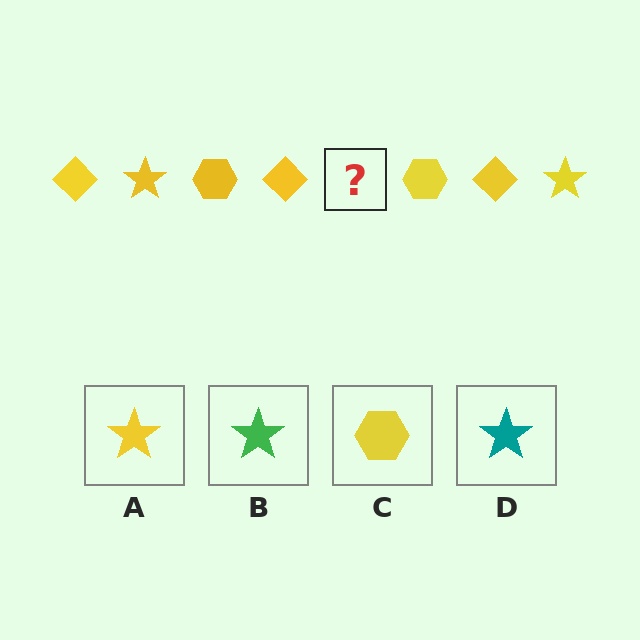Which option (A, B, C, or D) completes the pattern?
A.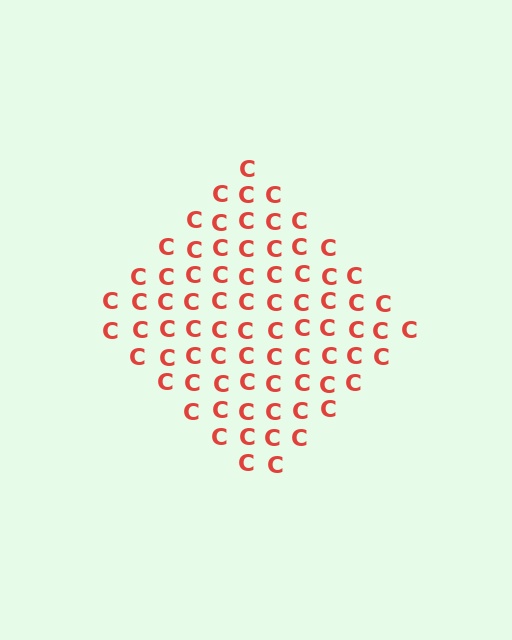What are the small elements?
The small elements are letter C's.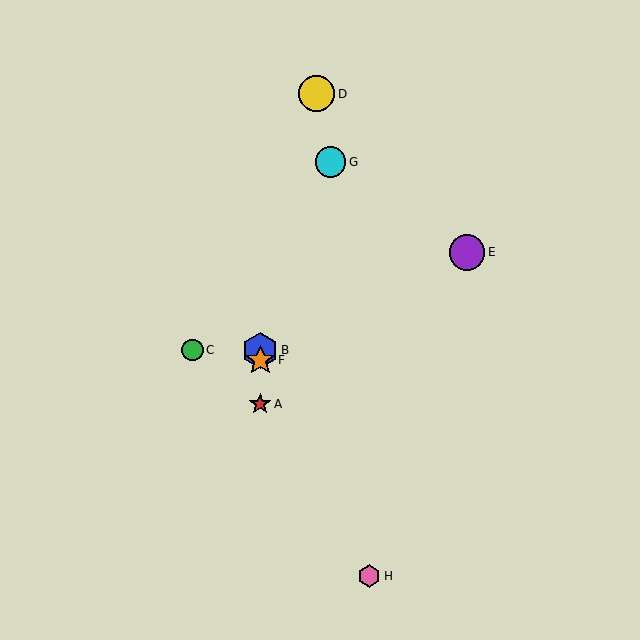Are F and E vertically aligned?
No, F is at x≈260 and E is at x≈467.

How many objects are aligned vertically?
3 objects (A, B, F) are aligned vertically.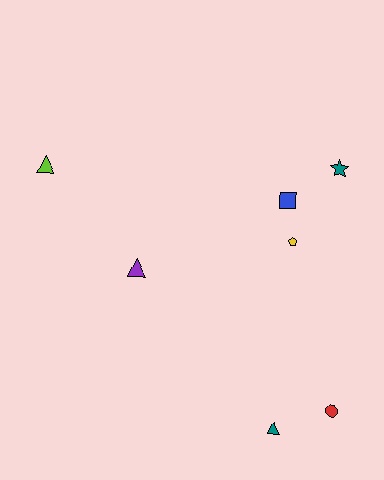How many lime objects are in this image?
There is 1 lime object.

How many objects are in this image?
There are 7 objects.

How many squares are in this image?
There is 1 square.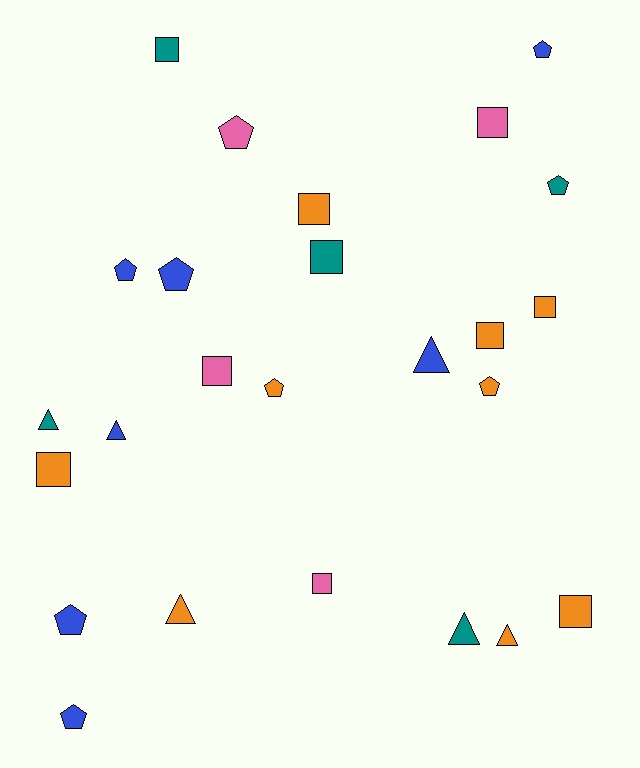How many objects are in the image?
There are 25 objects.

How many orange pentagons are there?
There are 2 orange pentagons.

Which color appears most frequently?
Orange, with 9 objects.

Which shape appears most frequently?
Square, with 10 objects.